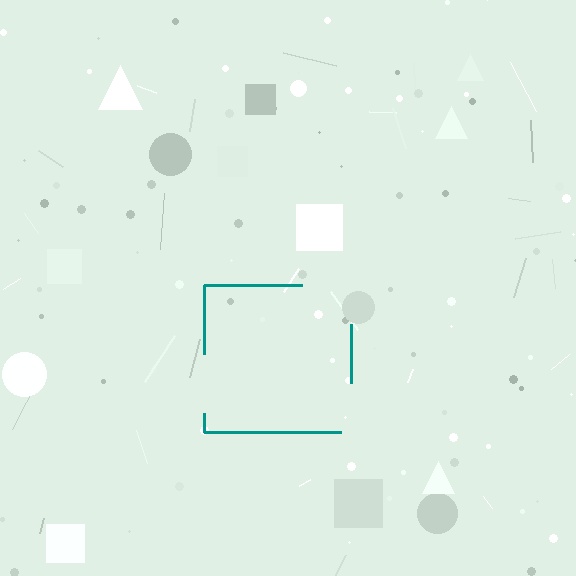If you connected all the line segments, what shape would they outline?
They would outline a square.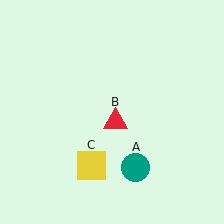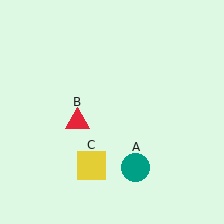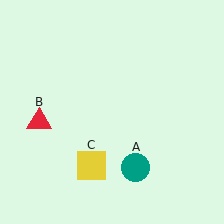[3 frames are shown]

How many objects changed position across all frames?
1 object changed position: red triangle (object B).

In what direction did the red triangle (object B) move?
The red triangle (object B) moved left.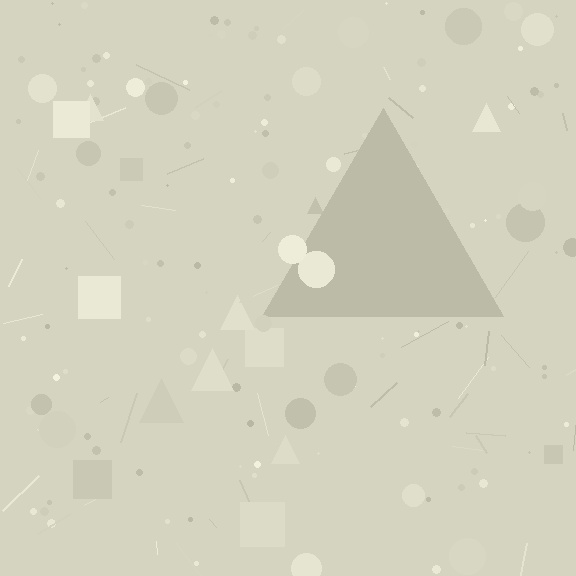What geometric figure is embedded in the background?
A triangle is embedded in the background.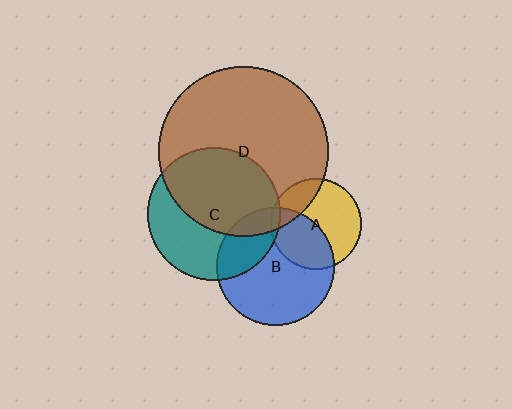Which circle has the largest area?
Circle D (brown).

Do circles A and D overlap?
Yes.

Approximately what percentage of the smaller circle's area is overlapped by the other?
Approximately 20%.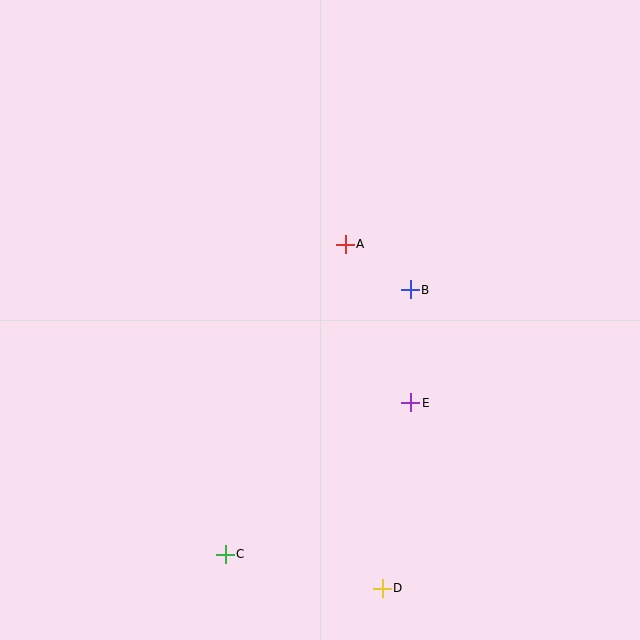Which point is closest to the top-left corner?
Point A is closest to the top-left corner.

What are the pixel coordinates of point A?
Point A is at (345, 244).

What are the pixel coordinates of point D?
Point D is at (382, 588).